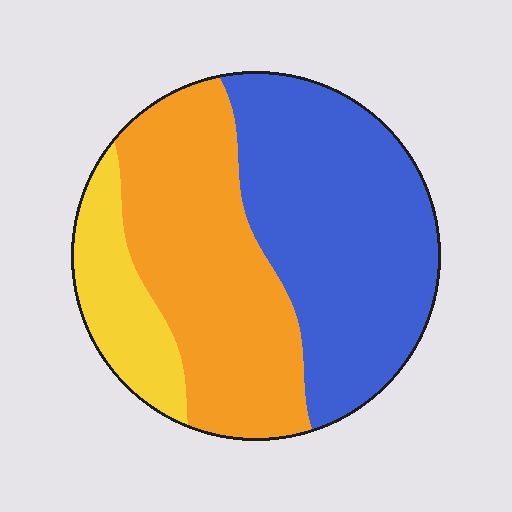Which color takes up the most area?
Blue, at roughly 45%.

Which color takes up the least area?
Yellow, at roughly 15%.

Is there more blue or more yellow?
Blue.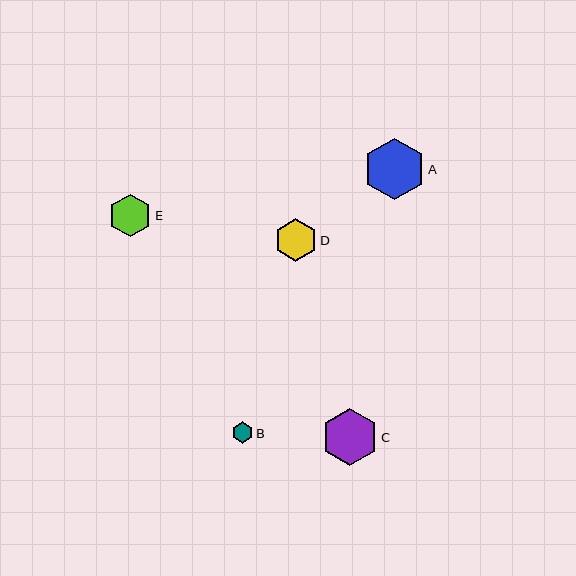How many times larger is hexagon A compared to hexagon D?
Hexagon A is approximately 1.5 times the size of hexagon D.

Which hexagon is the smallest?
Hexagon B is the smallest with a size of approximately 21 pixels.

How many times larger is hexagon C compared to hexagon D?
Hexagon C is approximately 1.3 times the size of hexagon D.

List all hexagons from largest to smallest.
From largest to smallest: A, C, E, D, B.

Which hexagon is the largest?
Hexagon A is the largest with a size of approximately 62 pixels.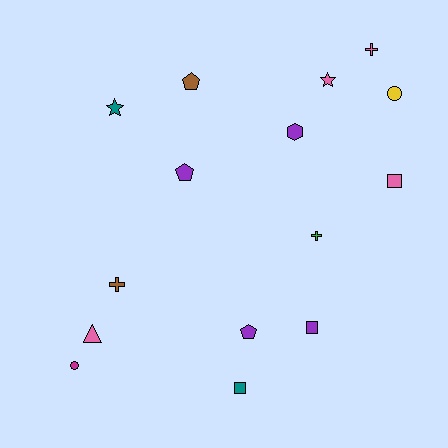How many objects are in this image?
There are 15 objects.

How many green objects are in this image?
There is 1 green object.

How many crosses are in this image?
There are 3 crosses.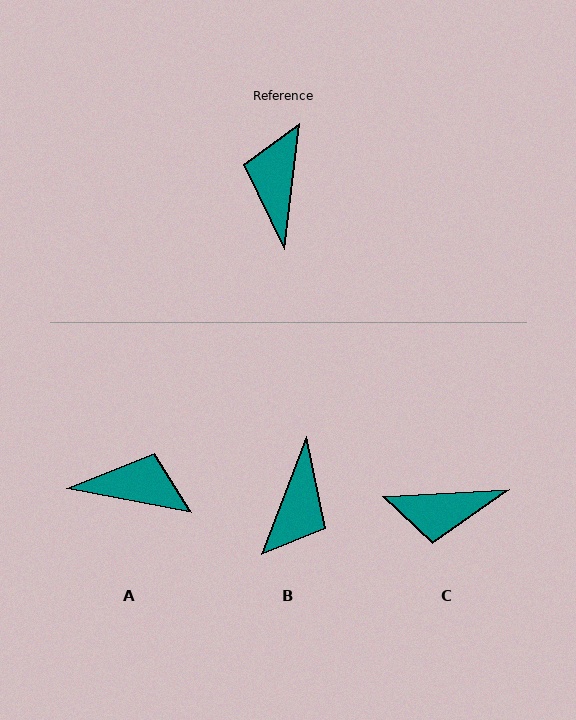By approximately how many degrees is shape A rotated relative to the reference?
Approximately 94 degrees clockwise.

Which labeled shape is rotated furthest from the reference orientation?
B, about 166 degrees away.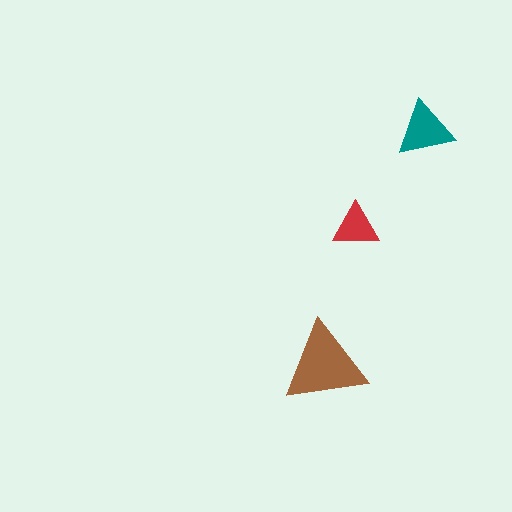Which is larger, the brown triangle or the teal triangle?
The brown one.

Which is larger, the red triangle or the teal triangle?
The teal one.